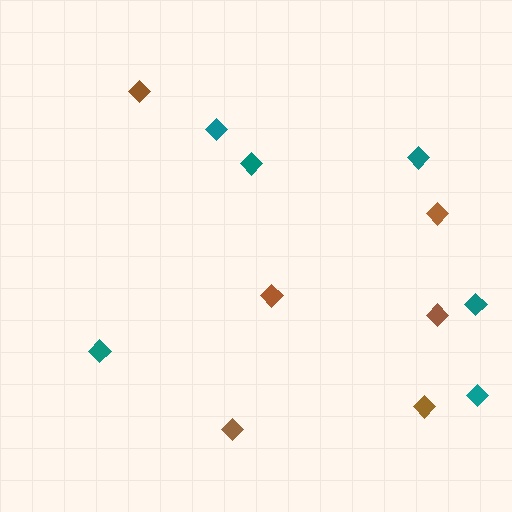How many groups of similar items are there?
There are 2 groups: one group of brown diamonds (6) and one group of teal diamonds (6).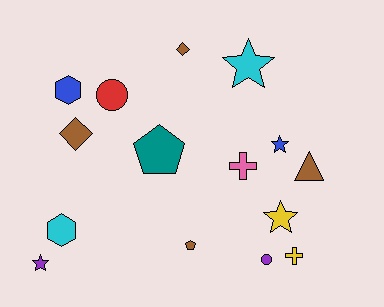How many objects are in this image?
There are 15 objects.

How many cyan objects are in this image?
There are 2 cyan objects.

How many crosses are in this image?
There are 2 crosses.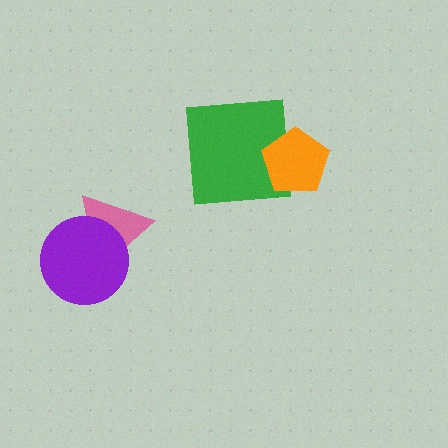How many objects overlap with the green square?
1 object overlaps with the green square.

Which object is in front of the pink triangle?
The purple circle is in front of the pink triangle.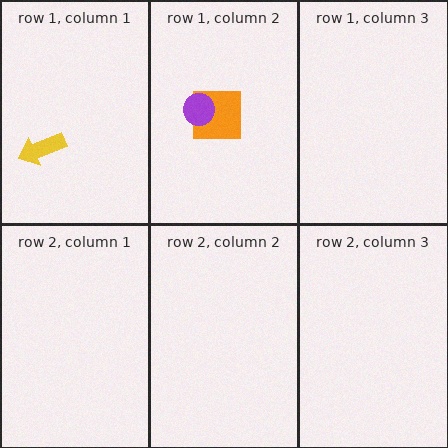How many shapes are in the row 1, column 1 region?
1.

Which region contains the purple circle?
The row 1, column 2 region.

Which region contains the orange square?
The row 1, column 2 region.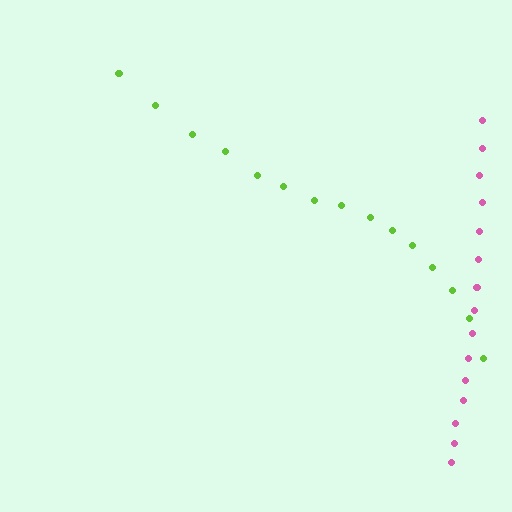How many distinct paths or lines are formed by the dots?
There are 2 distinct paths.